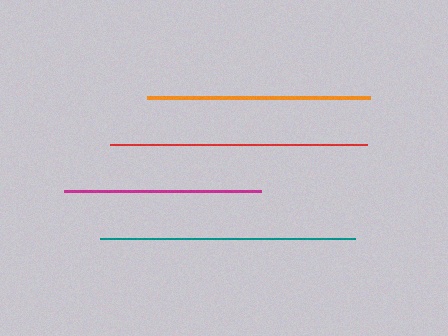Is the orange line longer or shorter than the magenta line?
The orange line is longer than the magenta line.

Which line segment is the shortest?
The magenta line is the shortest at approximately 197 pixels.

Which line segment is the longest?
The red line is the longest at approximately 257 pixels.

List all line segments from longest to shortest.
From longest to shortest: red, teal, orange, magenta.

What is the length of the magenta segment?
The magenta segment is approximately 197 pixels long.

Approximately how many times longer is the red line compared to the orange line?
The red line is approximately 1.2 times the length of the orange line.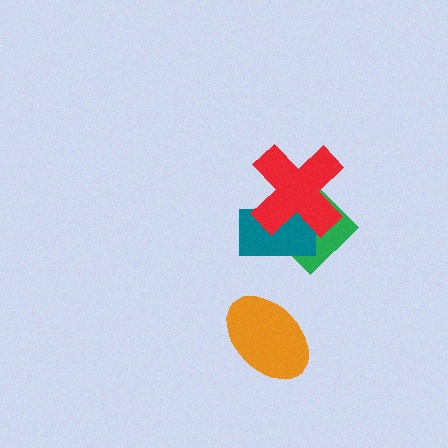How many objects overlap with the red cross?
2 objects overlap with the red cross.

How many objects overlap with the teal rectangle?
2 objects overlap with the teal rectangle.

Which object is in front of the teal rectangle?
The red cross is in front of the teal rectangle.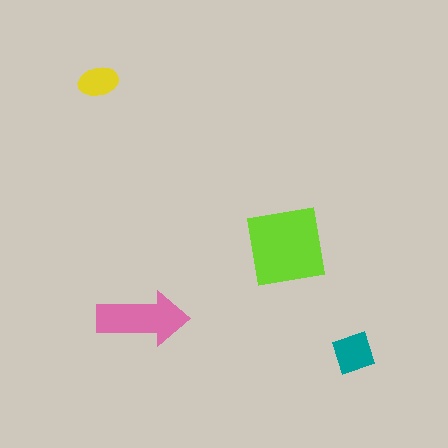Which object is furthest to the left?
The yellow ellipse is leftmost.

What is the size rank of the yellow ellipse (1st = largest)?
4th.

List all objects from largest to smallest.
The lime square, the pink arrow, the teal square, the yellow ellipse.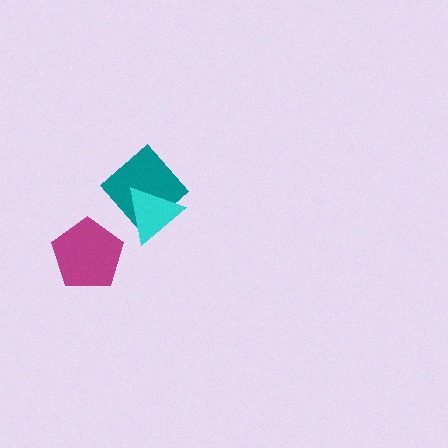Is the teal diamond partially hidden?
Yes, it is partially covered by another shape.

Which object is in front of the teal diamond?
The cyan triangle is in front of the teal diamond.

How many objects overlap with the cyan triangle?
1 object overlaps with the cyan triangle.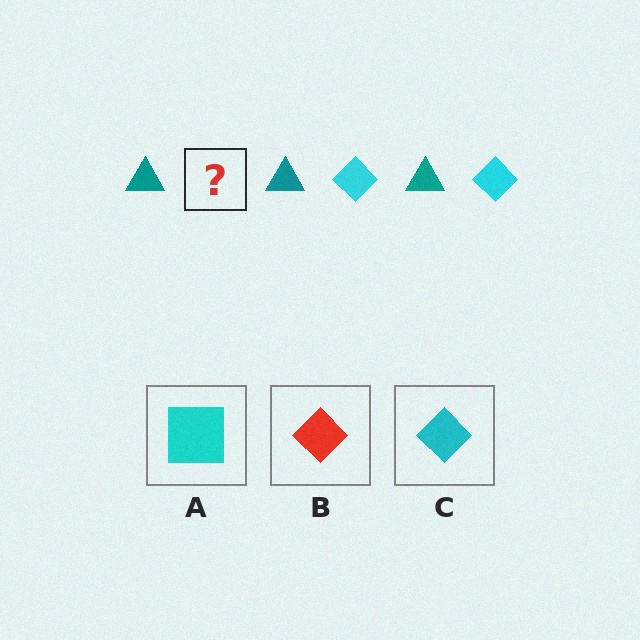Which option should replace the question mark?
Option C.